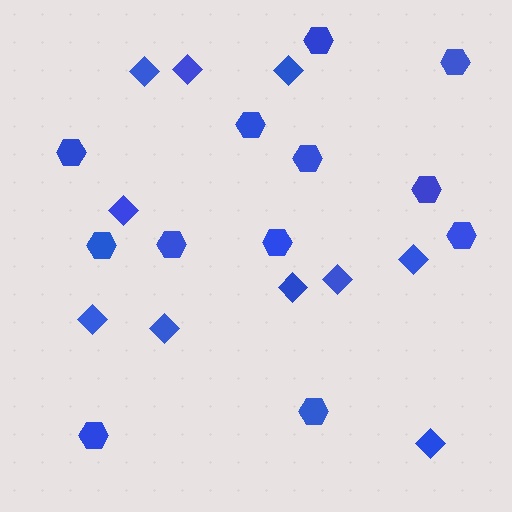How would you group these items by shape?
There are 2 groups: one group of hexagons (12) and one group of diamonds (10).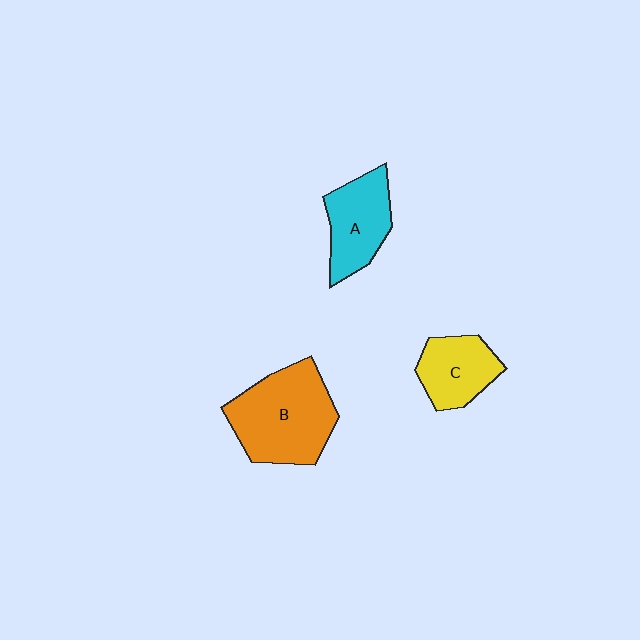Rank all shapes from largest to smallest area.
From largest to smallest: B (orange), A (cyan), C (yellow).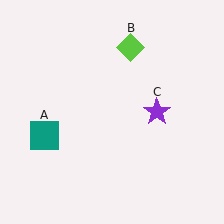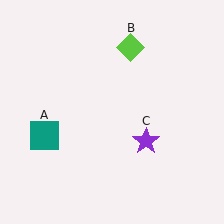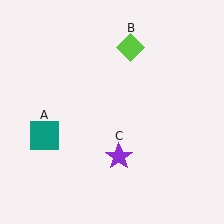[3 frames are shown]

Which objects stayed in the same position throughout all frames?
Teal square (object A) and lime diamond (object B) remained stationary.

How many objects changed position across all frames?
1 object changed position: purple star (object C).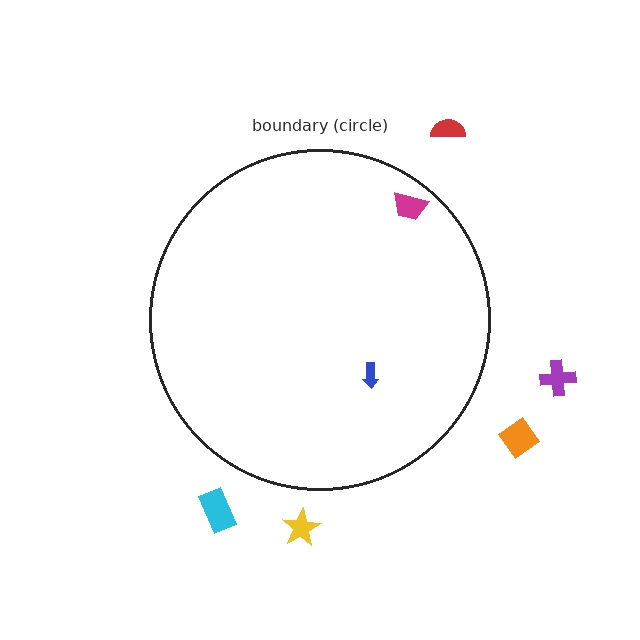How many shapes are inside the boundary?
2 inside, 5 outside.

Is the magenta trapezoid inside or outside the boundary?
Inside.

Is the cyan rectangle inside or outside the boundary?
Outside.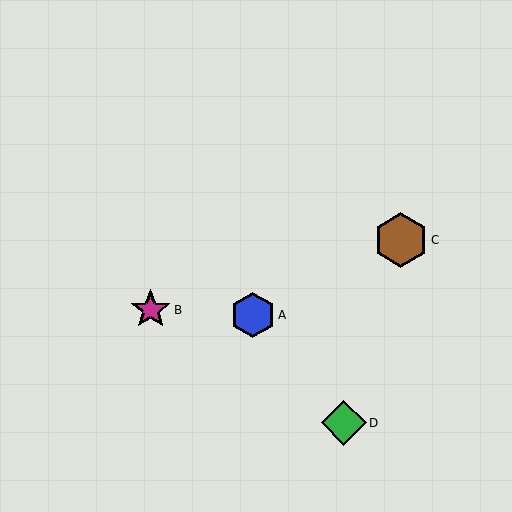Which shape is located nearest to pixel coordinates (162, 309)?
The magenta star (labeled B) at (151, 310) is nearest to that location.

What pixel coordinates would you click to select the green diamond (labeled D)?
Click at (344, 423) to select the green diamond D.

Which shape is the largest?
The brown hexagon (labeled C) is the largest.